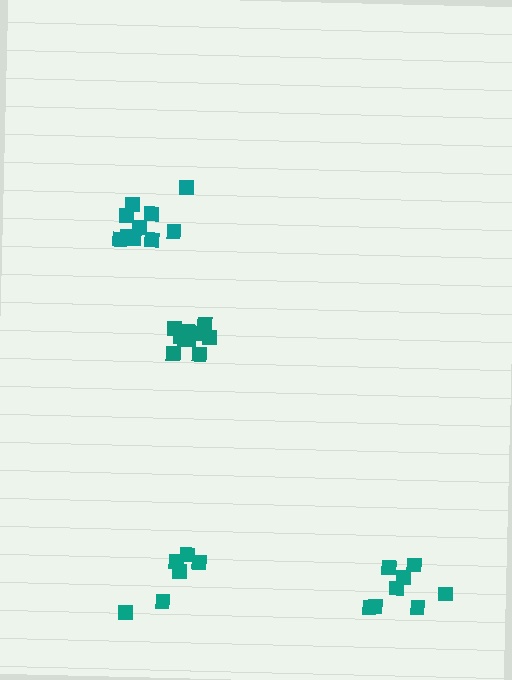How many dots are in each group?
Group 1: 6 dots, Group 2: 10 dots, Group 3: 8 dots, Group 4: 11 dots (35 total).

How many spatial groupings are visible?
There are 4 spatial groupings.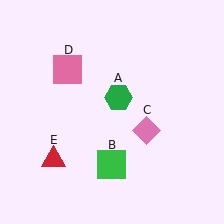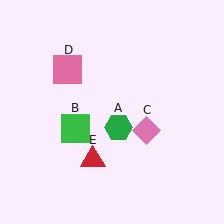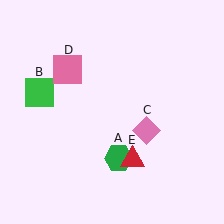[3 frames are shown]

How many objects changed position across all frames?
3 objects changed position: green hexagon (object A), green square (object B), red triangle (object E).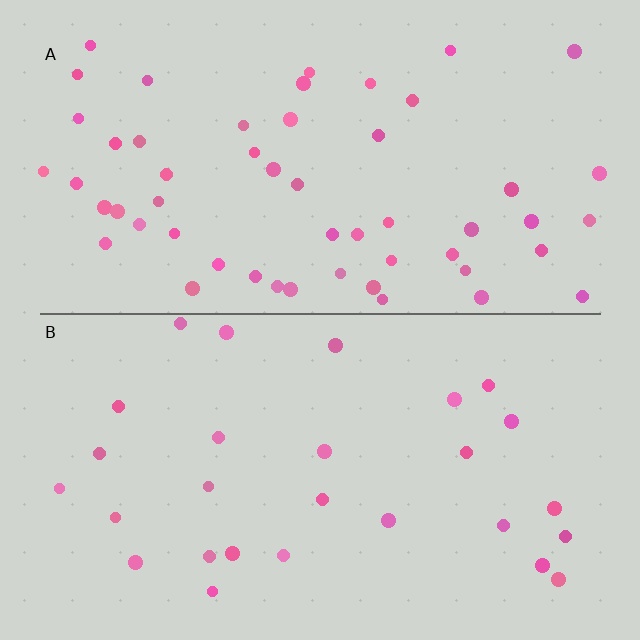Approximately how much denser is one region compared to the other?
Approximately 2.0× — region A over region B.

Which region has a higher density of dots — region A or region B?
A (the top).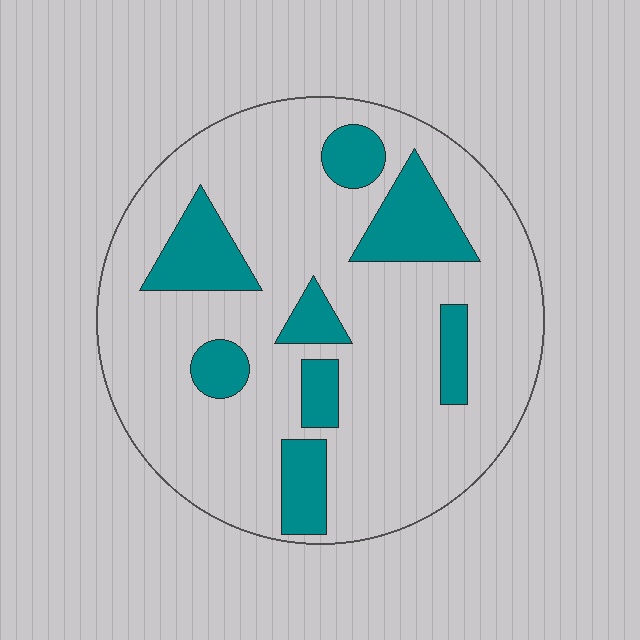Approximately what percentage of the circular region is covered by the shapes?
Approximately 20%.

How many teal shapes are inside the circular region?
8.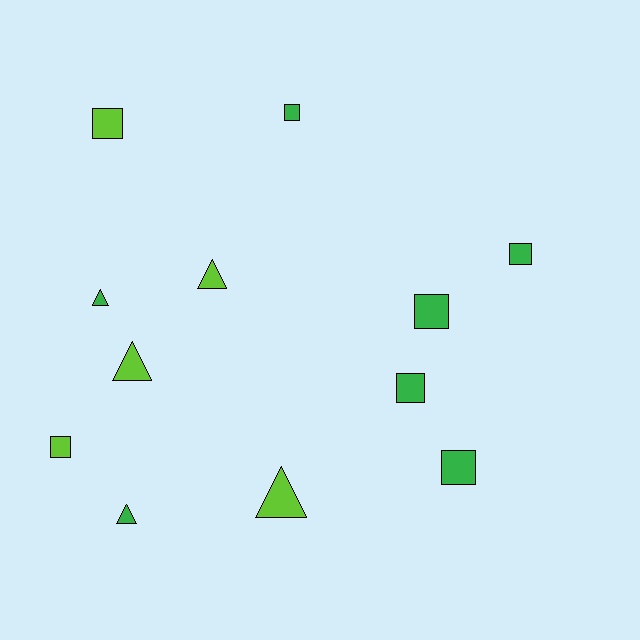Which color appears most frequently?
Green, with 7 objects.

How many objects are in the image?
There are 12 objects.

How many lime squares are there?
There are 2 lime squares.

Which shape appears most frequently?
Square, with 7 objects.